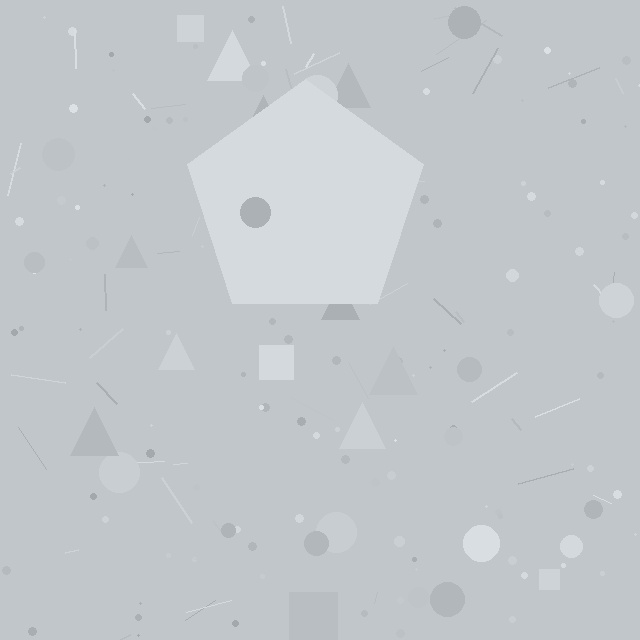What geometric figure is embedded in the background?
A pentagon is embedded in the background.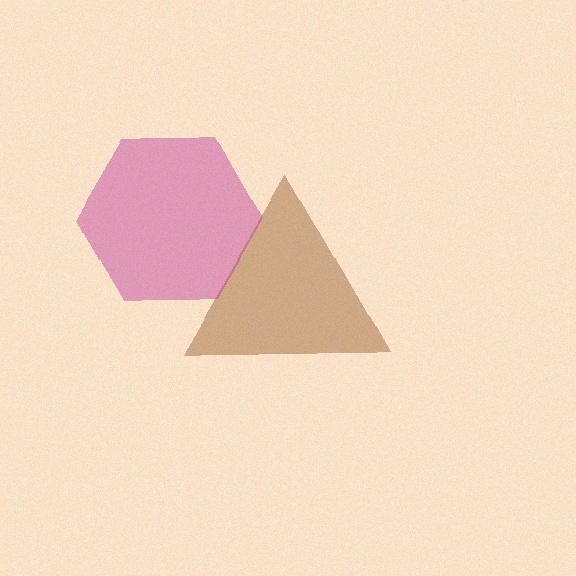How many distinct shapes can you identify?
There are 2 distinct shapes: a brown triangle, a magenta hexagon.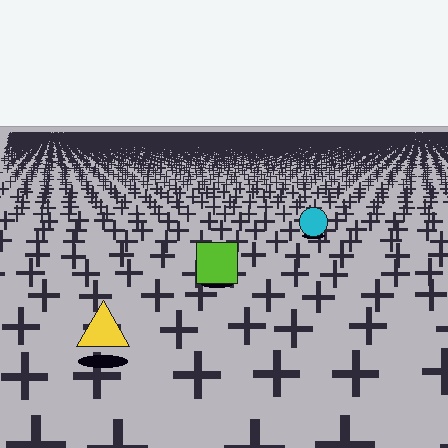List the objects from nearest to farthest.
From nearest to farthest: the yellow triangle, the lime square, the cyan circle.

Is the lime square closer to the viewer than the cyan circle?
Yes. The lime square is closer — you can tell from the texture gradient: the ground texture is coarser near it.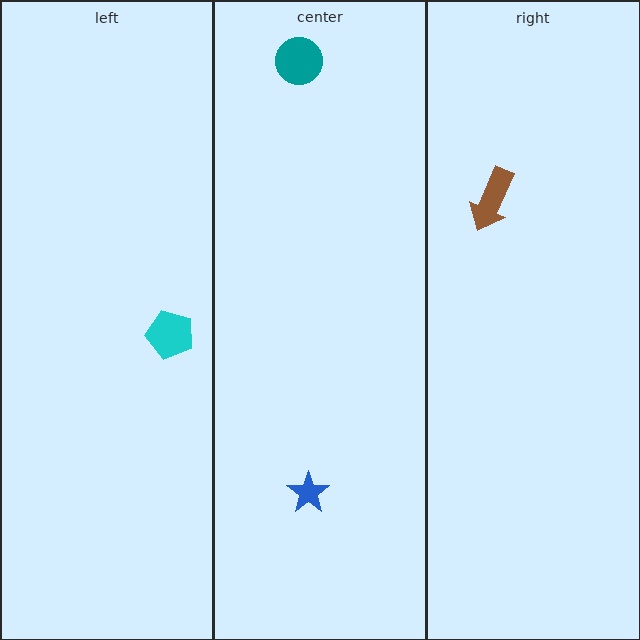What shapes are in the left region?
The cyan pentagon.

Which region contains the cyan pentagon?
The left region.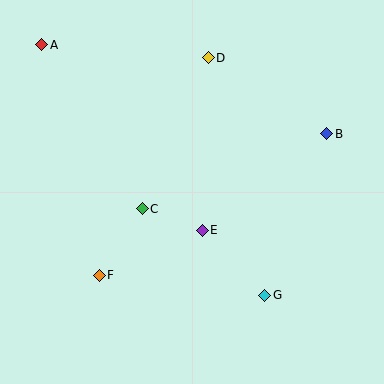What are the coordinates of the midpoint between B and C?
The midpoint between B and C is at (234, 171).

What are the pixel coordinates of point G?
Point G is at (265, 295).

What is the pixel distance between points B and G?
The distance between B and G is 173 pixels.